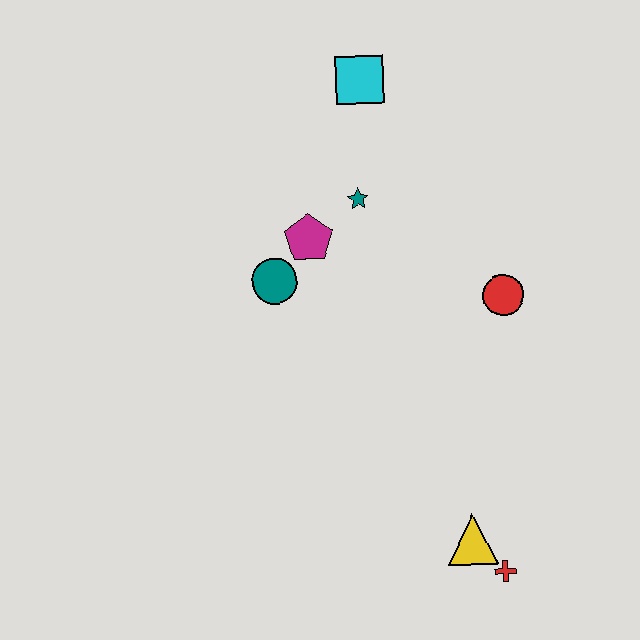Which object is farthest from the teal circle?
The red cross is farthest from the teal circle.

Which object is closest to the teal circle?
The magenta pentagon is closest to the teal circle.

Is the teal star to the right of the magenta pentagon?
Yes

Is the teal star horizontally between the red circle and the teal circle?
Yes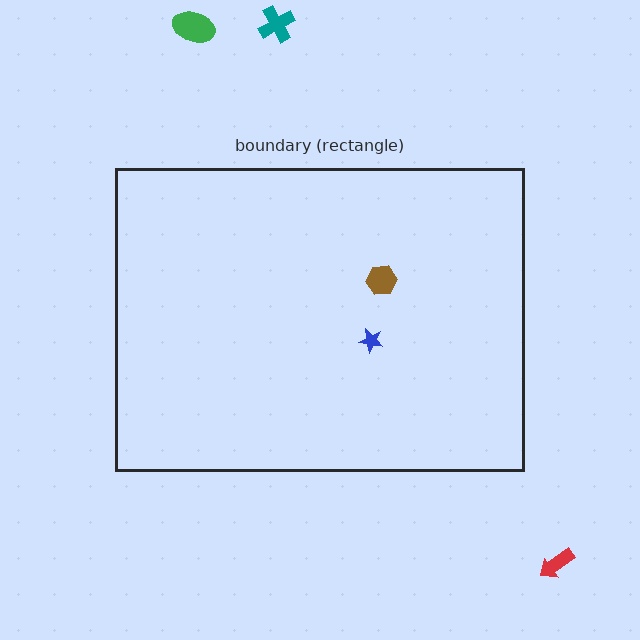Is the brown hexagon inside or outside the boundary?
Inside.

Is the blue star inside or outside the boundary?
Inside.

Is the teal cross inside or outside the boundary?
Outside.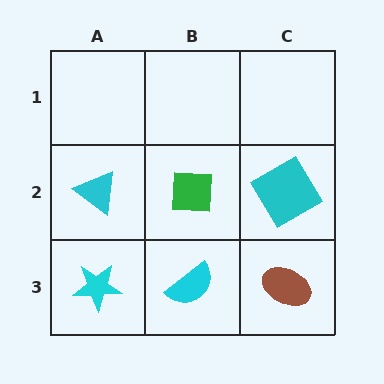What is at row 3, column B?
A cyan semicircle.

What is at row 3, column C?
A brown ellipse.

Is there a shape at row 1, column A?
No, that cell is empty.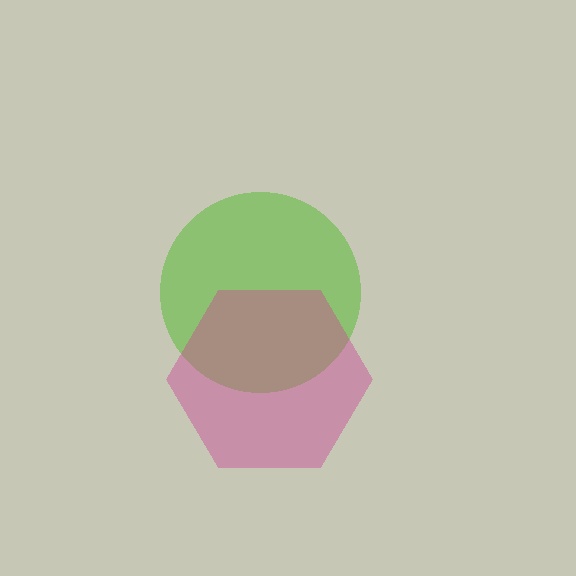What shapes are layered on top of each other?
The layered shapes are: a lime circle, a magenta hexagon.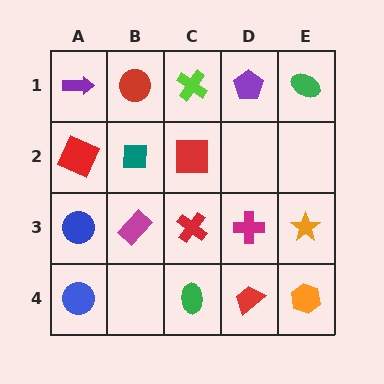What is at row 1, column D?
A purple pentagon.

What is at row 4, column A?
A blue circle.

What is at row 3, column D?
A magenta cross.